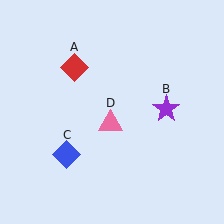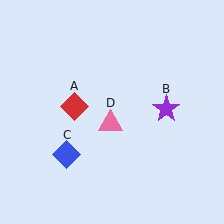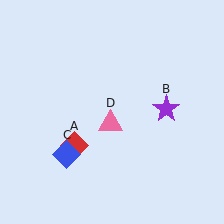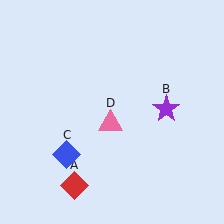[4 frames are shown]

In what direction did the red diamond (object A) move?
The red diamond (object A) moved down.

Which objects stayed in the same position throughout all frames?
Purple star (object B) and blue diamond (object C) and pink triangle (object D) remained stationary.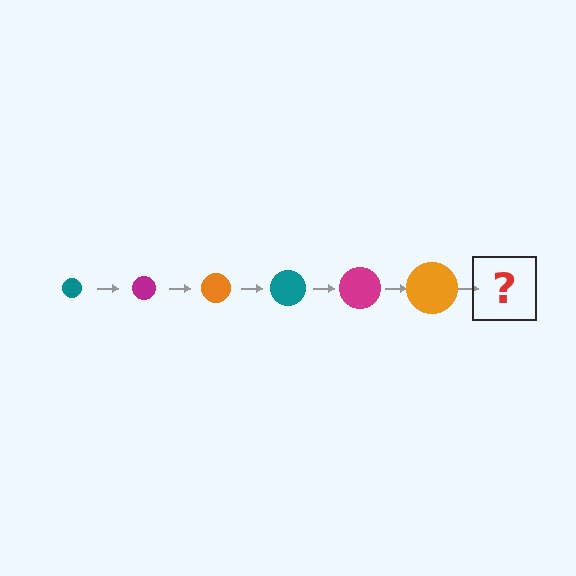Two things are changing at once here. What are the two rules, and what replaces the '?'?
The two rules are that the circle grows larger each step and the color cycles through teal, magenta, and orange. The '?' should be a teal circle, larger than the previous one.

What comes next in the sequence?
The next element should be a teal circle, larger than the previous one.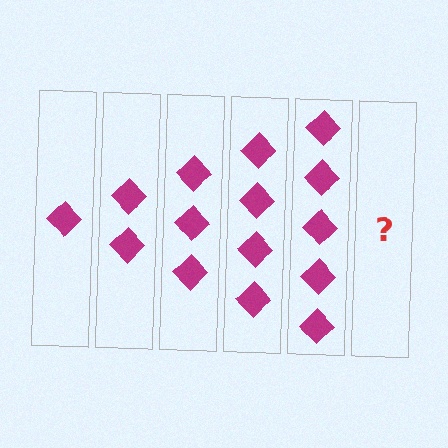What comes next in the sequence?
The next element should be 6 diamonds.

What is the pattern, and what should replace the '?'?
The pattern is that each step adds one more diamond. The '?' should be 6 diamonds.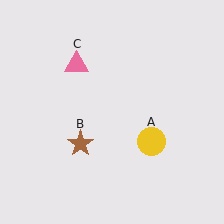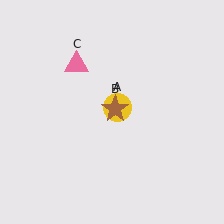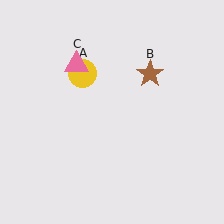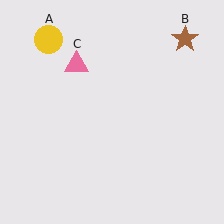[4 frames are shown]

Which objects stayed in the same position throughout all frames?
Pink triangle (object C) remained stationary.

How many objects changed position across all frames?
2 objects changed position: yellow circle (object A), brown star (object B).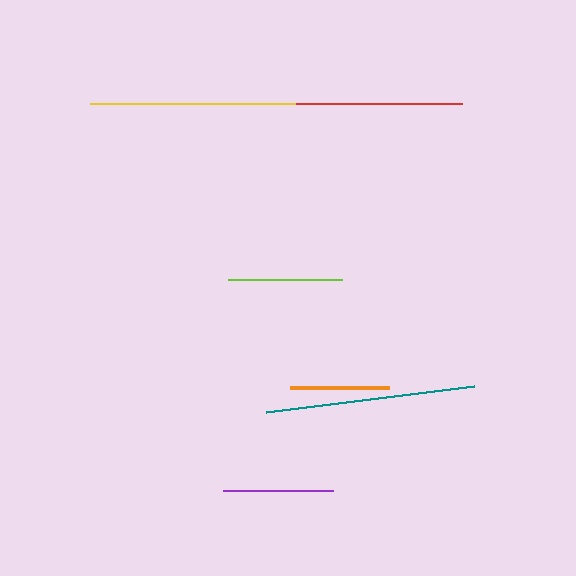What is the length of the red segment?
The red segment is approximately 262 pixels long.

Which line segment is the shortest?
The orange line is the shortest at approximately 99 pixels.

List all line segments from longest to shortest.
From longest to shortest: red, teal, yellow, lime, purple, orange.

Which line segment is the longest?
The red line is the longest at approximately 262 pixels.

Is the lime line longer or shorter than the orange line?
The lime line is longer than the orange line.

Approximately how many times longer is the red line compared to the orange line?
The red line is approximately 2.6 times the length of the orange line.